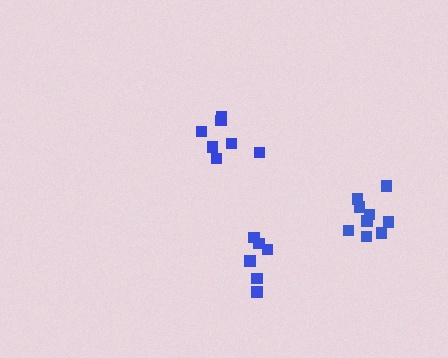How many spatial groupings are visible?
There are 3 spatial groupings.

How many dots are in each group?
Group 1: 9 dots, Group 2: 6 dots, Group 3: 7 dots (22 total).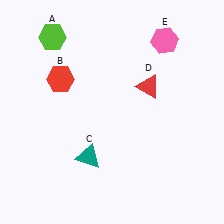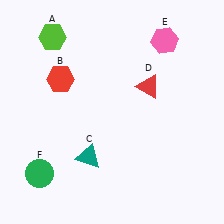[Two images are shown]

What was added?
A green circle (F) was added in Image 2.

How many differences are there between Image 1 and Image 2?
There is 1 difference between the two images.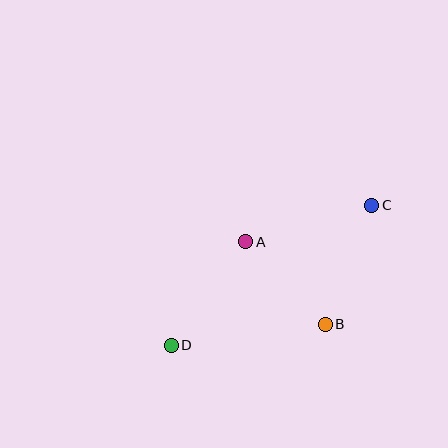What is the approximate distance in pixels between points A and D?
The distance between A and D is approximately 128 pixels.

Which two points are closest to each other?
Points A and B are closest to each other.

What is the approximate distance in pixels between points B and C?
The distance between B and C is approximately 128 pixels.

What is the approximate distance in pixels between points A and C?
The distance between A and C is approximately 132 pixels.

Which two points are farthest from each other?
Points C and D are farthest from each other.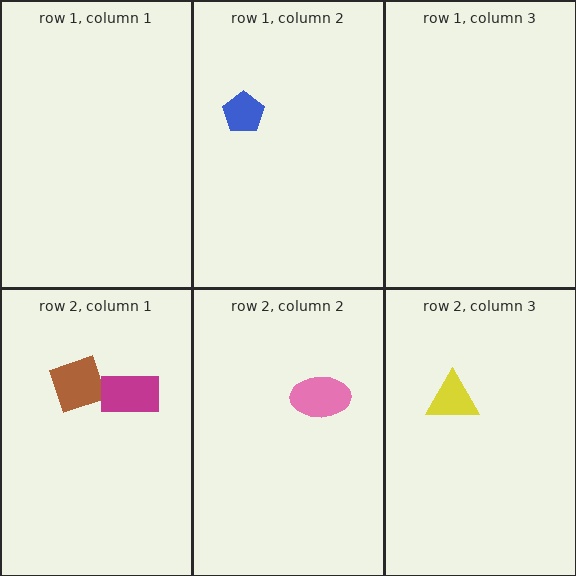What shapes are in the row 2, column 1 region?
The brown square, the magenta rectangle.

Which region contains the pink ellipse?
The row 2, column 2 region.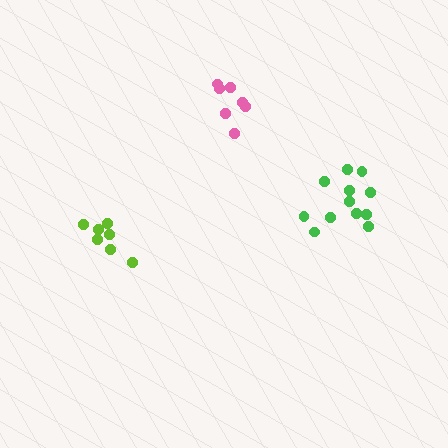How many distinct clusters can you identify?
There are 3 distinct clusters.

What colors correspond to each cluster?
The clusters are colored: green, pink, lime.